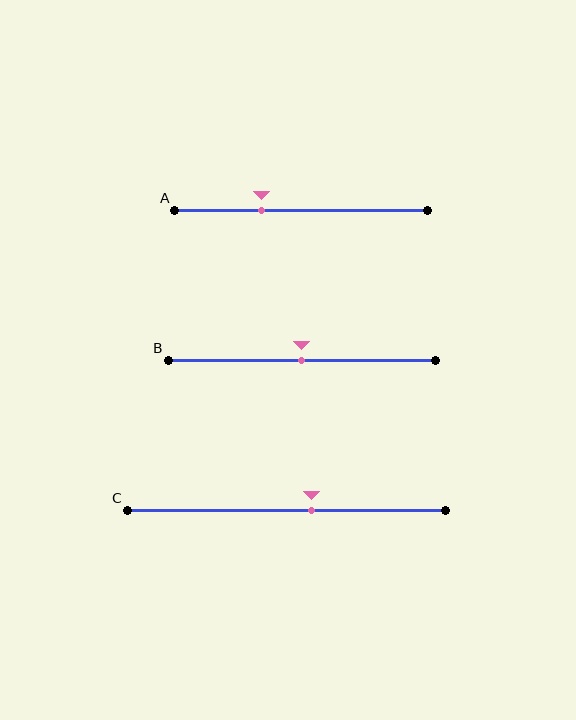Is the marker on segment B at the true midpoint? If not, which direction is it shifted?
Yes, the marker on segment B is at the true midpoint.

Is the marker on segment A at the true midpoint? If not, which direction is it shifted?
No, the marker on segment A is shifted to the left by about 16% of the segment length.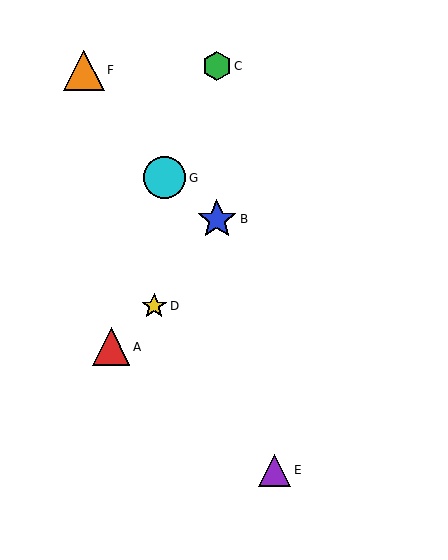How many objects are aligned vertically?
2 objects (B, C) are aligned vertically.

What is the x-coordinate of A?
Object A is at x≈111.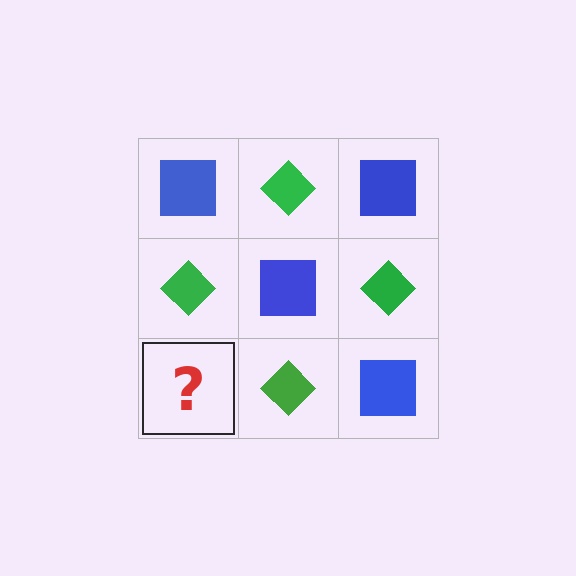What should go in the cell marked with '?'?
The missing cell should contain a blue square.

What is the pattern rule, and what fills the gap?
The rule is that it alternates blue square and green diamond in a checkerboard pattern. The gap should be filled with a blue square.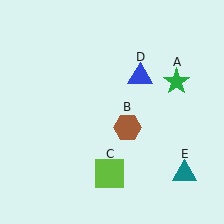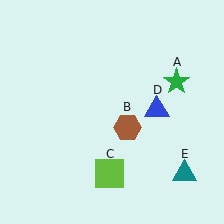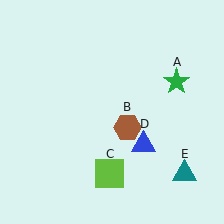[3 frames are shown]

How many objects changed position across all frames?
1 object changed position: blue triangle (object D).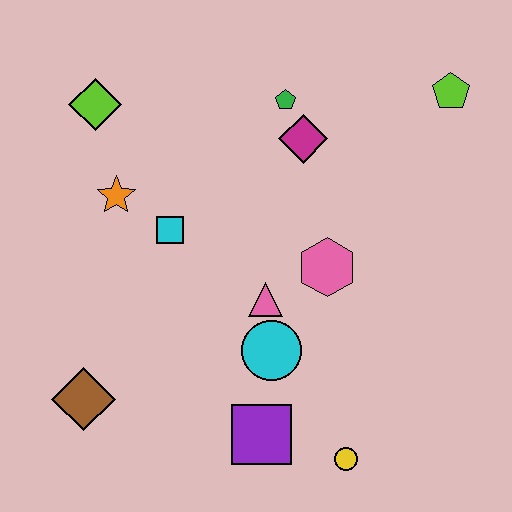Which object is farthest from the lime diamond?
The yellow circle is farthest from the lime diamond.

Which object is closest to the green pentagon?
The magenta diamond is closest to the green pentagon.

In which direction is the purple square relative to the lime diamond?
The purple square is below the lime diamond.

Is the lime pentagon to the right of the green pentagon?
Yes